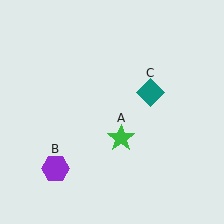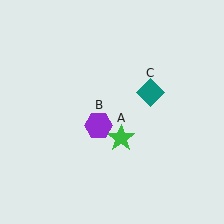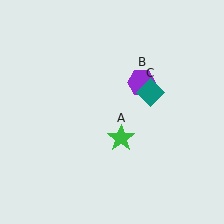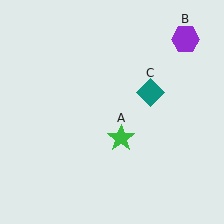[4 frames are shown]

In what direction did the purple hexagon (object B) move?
The purple hexagon (object B) moved up and to the right.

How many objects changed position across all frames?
1 object changed position: purple hexagon (object B).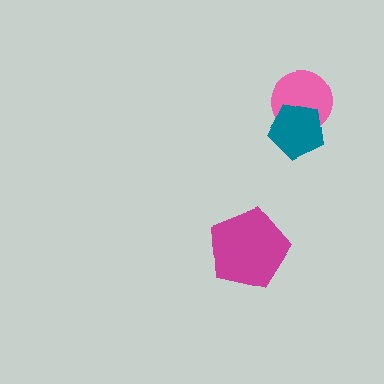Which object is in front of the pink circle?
The teal pentagon is in front of the pink circle.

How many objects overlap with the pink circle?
1 object overlaps with the pink circle.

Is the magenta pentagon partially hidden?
No, no other shape covers it.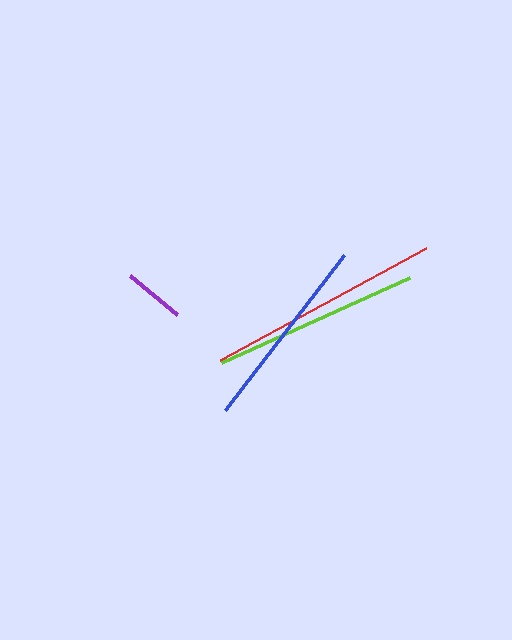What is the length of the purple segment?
The purple segment is approximately 61 pixels long.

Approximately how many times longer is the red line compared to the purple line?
The red line is approximately 3.9 times the length of the purple line.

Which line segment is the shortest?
The purple line is the shortest at approximately 61 pixels.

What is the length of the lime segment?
The lime segment is approximately 206 pixels long.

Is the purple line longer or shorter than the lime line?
The lime line is longer than the purple line.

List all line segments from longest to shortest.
From longest to shortest: red, lime, blue, purple.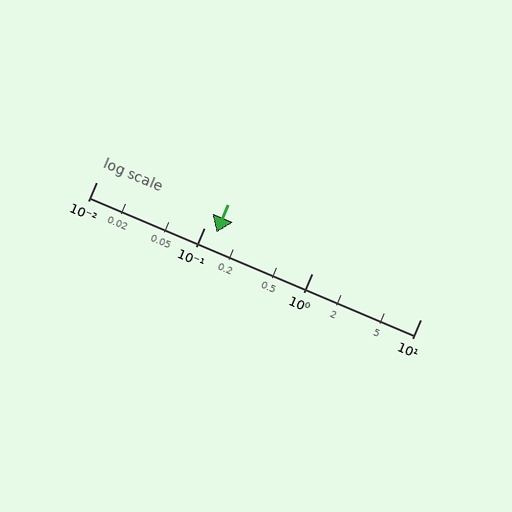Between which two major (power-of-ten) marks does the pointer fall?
The pointer is between 0.1 and 1.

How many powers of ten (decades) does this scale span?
The scale spans 3 decades, from 0.01 to 10.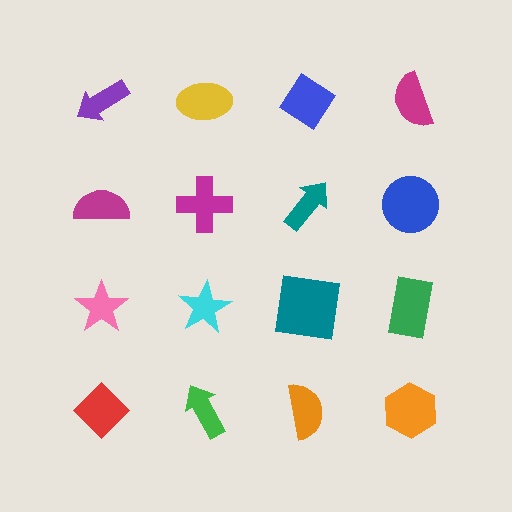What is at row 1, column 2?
A yellow ellipse.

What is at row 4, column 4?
An orange hexagon.